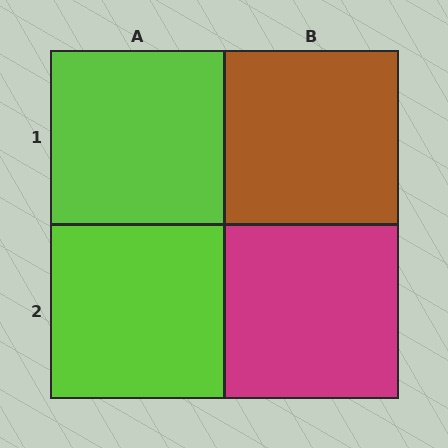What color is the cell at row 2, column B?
Magenta.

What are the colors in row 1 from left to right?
Lime, brown.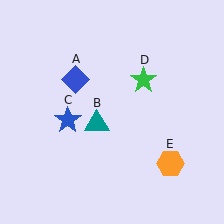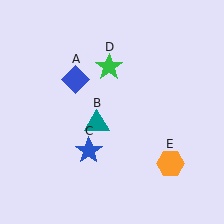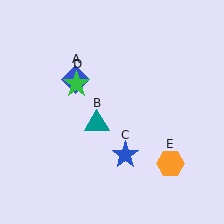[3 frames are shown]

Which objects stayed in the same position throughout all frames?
Blue diamond (object A) and teal triangle (object B) and orange hexagon (object E) remained stationary.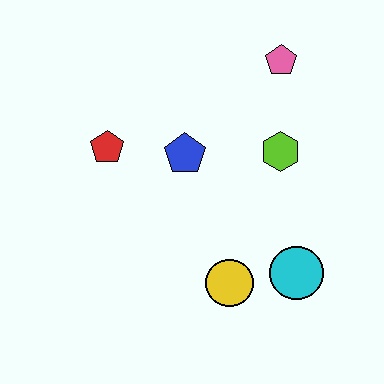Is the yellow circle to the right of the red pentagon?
Yes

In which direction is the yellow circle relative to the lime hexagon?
The yellow circle is below the lime hexagon.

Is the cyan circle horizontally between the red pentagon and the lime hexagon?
No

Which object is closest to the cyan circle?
The yellow circle is closest to the cyan circle.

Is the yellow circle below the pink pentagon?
Yes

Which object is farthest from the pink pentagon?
The yellow circle is farthest from the pink pentagon.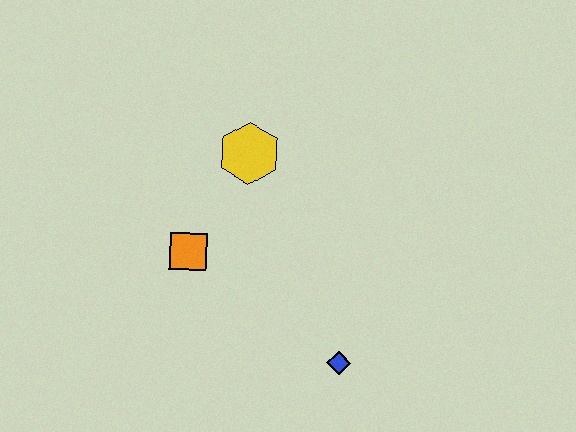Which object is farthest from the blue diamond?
The yellow hexagon is farthest from the blue diamond.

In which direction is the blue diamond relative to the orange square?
The blue diamond is to the right of the orange square.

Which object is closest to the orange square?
The yellow hexagon is closest to the orange square.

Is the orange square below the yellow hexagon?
Yes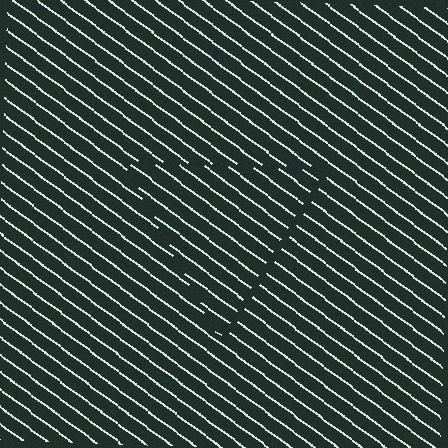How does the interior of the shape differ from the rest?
The interior of the shape contains the same grating, shifted by half a period — the contour is defined by the phase discontinuity where line-ends from the inner and outer gratings abut.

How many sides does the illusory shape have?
3 sides — the line-ends trace a triangle.